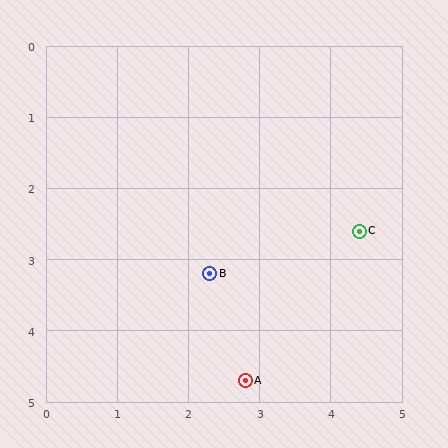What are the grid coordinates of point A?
Point A is at approximately (2.8, 4.7).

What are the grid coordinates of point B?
Point B is at approximately (2.3, 3.2).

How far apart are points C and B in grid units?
Points C and B are about 2.2 grid units apart.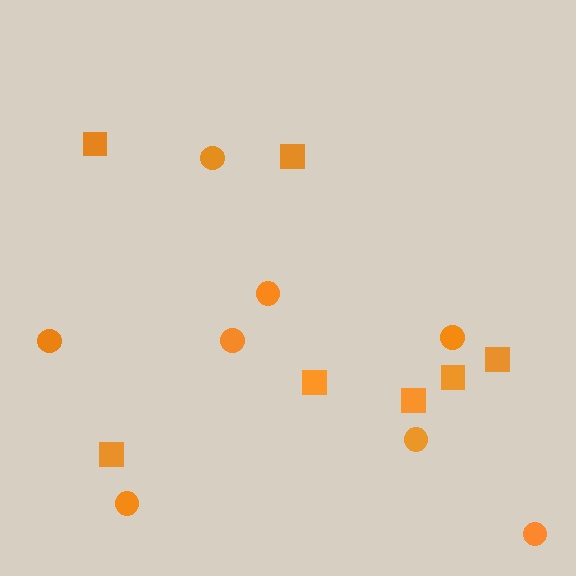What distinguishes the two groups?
There are 2 groups: one group of circles (8) and one group of squares (7).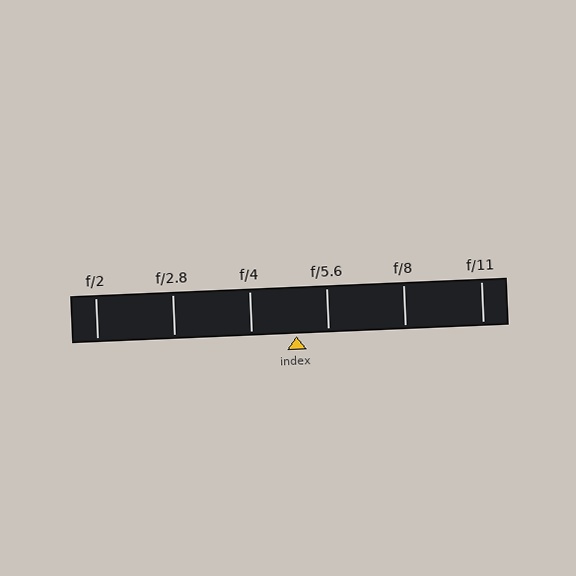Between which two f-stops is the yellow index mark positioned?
The index mark is between f/4 and f/5.6.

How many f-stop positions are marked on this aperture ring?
There are 6 f-stop positions marked.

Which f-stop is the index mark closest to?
The index mark is closest to f/5.6.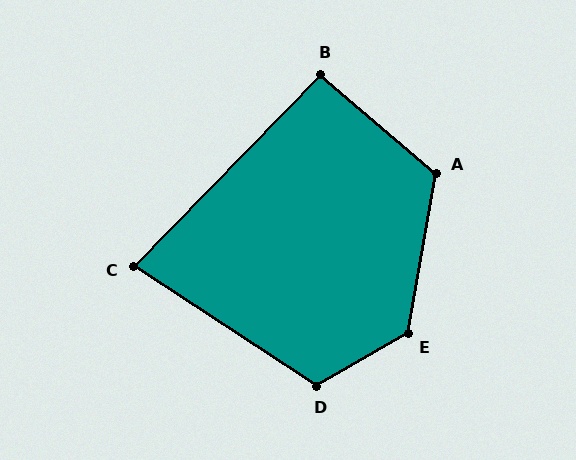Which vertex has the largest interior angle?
E, at approximately 130 degrees.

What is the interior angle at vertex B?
Approximately 94 degrees (approximately right).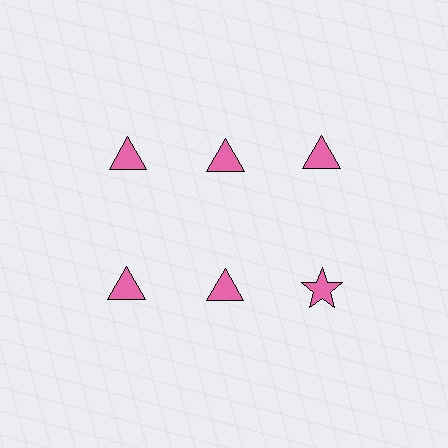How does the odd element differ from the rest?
It has a different shape: star instead of triangle.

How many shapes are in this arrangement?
There are 6 shapes arranged in a grid pattern.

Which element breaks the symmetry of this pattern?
The pink star in the second row, center column breaks the symmetry. All other shapes are pink triangles.